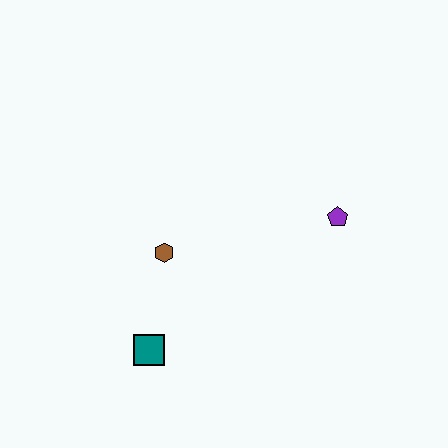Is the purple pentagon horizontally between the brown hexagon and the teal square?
No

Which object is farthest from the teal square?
The purple pentagon is farthest from the teal square.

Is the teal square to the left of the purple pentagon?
Yes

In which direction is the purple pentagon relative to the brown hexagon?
The purple pentagon is to the right of the brown hexagon.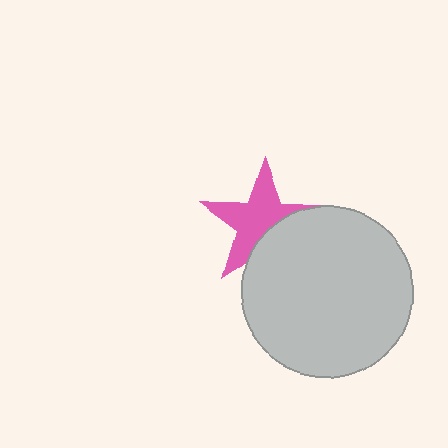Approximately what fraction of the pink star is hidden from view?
Roughly 35% of the pink star is hidden behind the light gray circle.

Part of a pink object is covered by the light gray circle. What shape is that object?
It is a star.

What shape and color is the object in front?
The object in front is a light gray circle.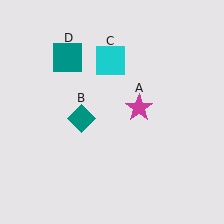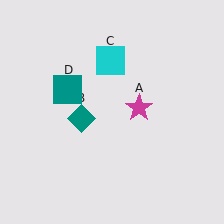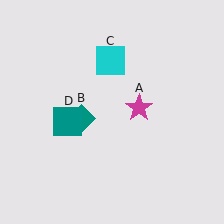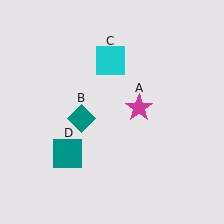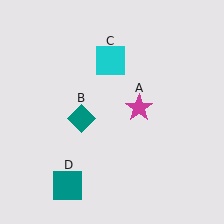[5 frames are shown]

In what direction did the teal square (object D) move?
The teal square (object D) moved down.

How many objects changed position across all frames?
1 object changed position: teal square (object D).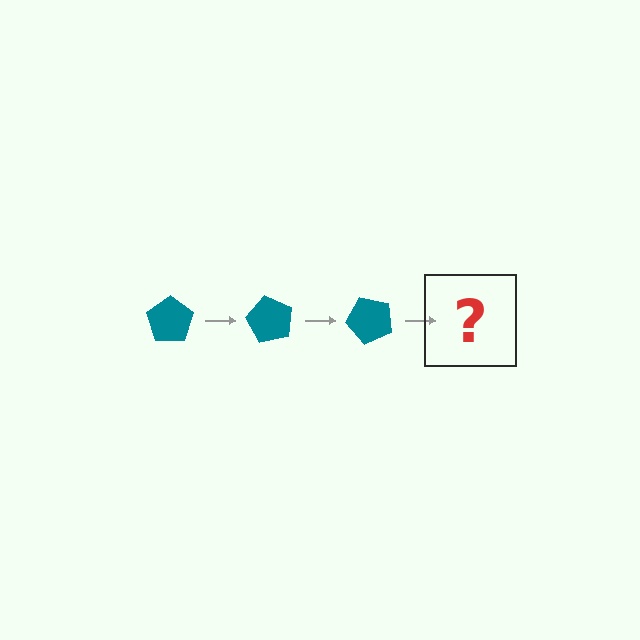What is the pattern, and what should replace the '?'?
The pattern is that the pentagon rotates 60 degrees each step. The '?' should be a teal pentagon rotated 180 degrees.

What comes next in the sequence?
The next element should be a teal pentagon rotated 180 degrees.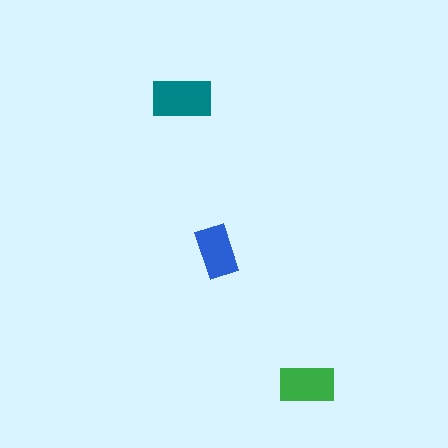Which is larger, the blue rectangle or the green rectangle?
The green one.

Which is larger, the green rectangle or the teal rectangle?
The teal one.